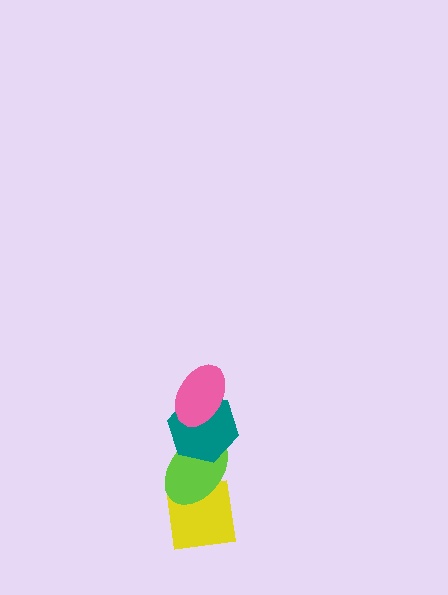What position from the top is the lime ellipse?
The lime ellipse is 3rd from the top.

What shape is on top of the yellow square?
The lime ellipse is on top of the yellow square.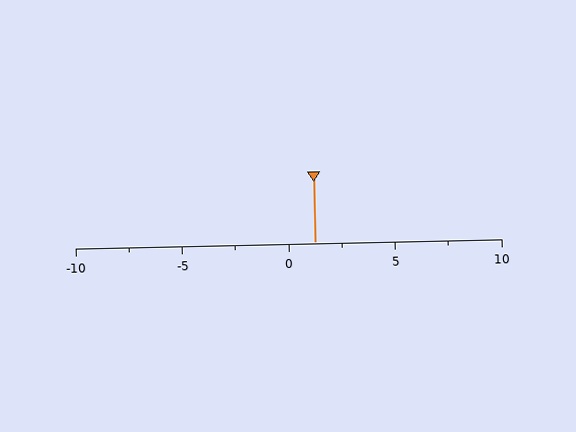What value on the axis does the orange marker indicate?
The marker indicates approximately 1.2.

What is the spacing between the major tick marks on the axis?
The major ticks are spaced 5 apart.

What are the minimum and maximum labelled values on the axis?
The axis runs from -10 to 10.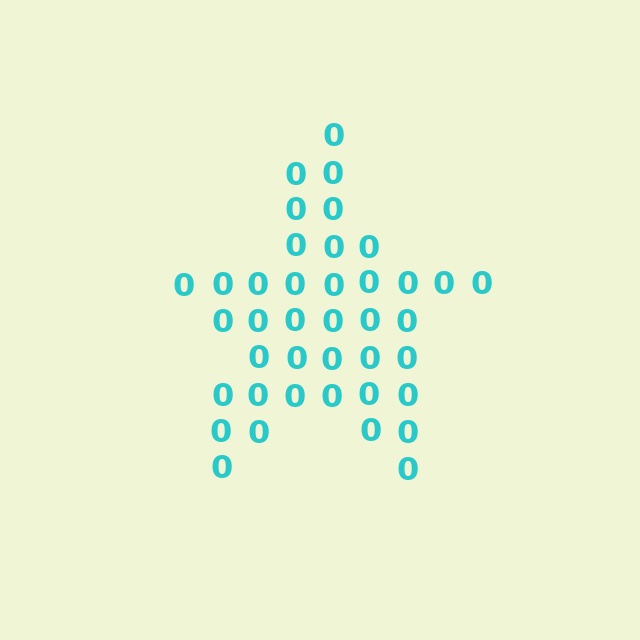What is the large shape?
The large shape is a star.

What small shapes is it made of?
It is made of small digit 0's.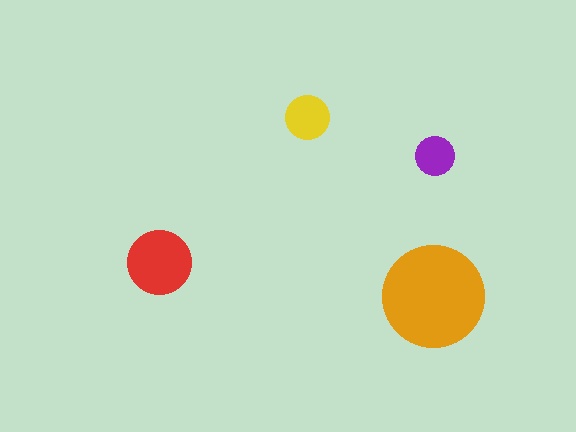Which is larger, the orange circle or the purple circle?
The orange one.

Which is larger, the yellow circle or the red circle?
The red one.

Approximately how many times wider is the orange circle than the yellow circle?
About 2.5 times wider.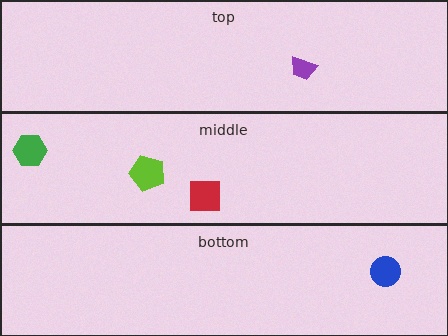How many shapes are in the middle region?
3.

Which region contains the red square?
The middle region.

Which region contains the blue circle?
The bottom region.